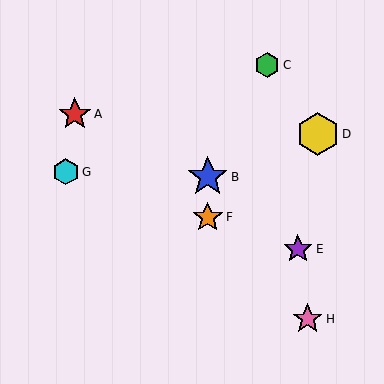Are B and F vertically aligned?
Yes, both are at x≈208.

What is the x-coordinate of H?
Object H is at x≈308.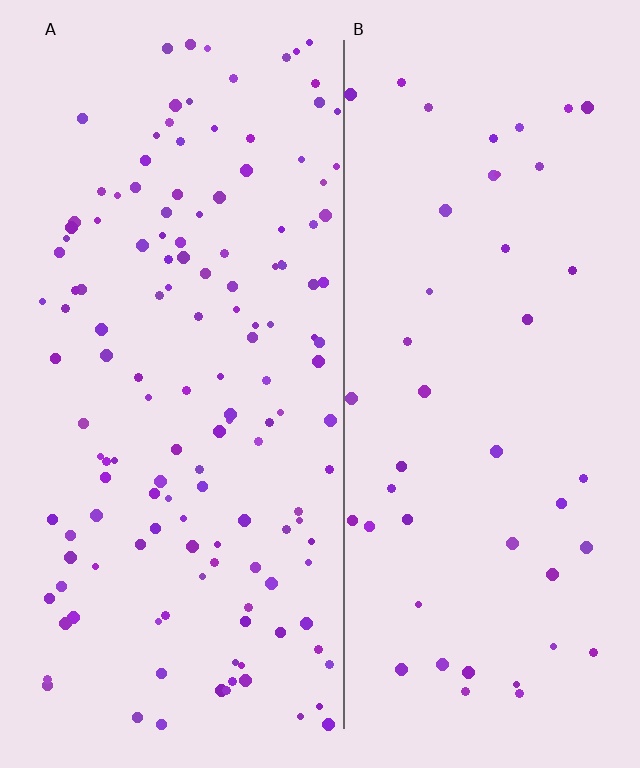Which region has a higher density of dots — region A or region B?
A (the left).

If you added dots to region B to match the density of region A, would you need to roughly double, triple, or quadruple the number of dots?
Approximately triple.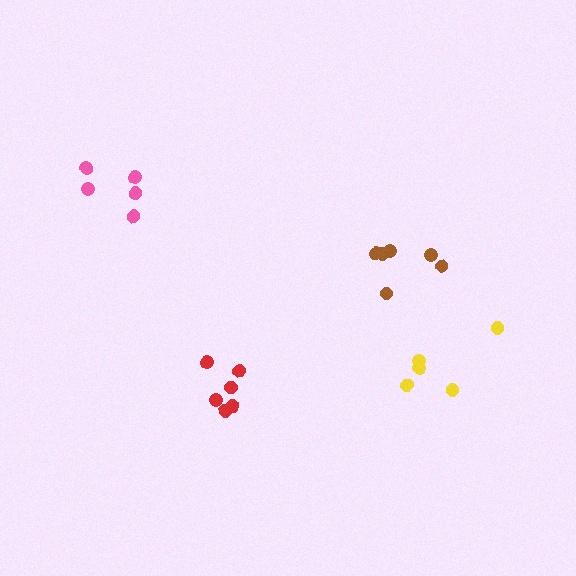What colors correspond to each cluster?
The clusters are colored: yellow, red, pink, brown.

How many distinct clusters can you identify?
There are 4 distinct clusters.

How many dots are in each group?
Group 1: 5 dots, Group 2: 6 dots, Group 3: 5 dots, Group 4: 6 dots (22 total).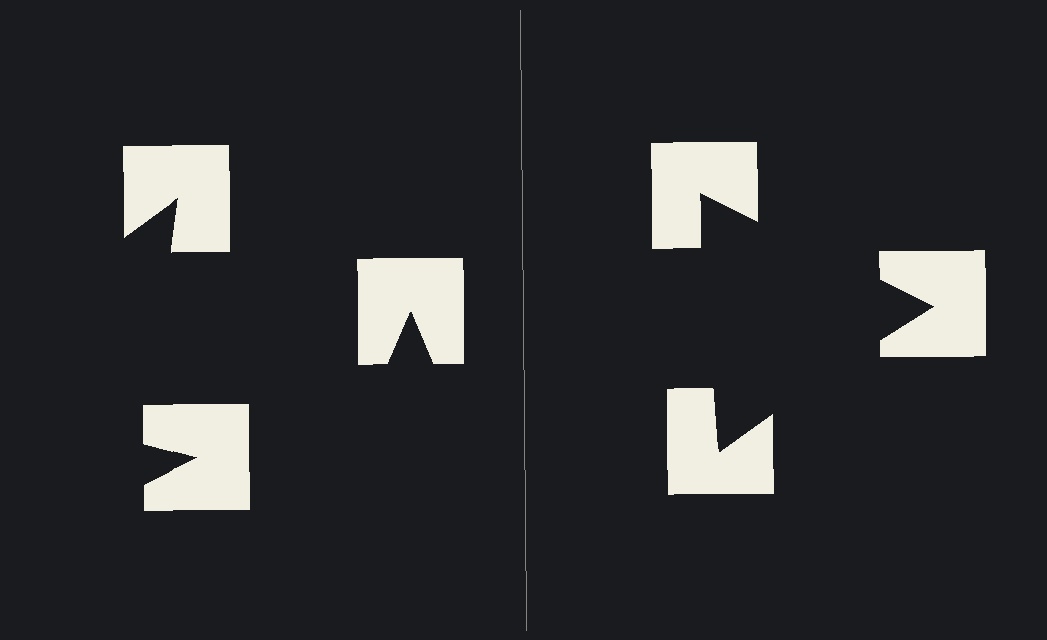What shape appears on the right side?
An illusory triangle.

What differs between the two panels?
The notched squares are positioned identically on both sides; only the wedge orientations differ. On the right they align to a triangle; on the left they are misaligned.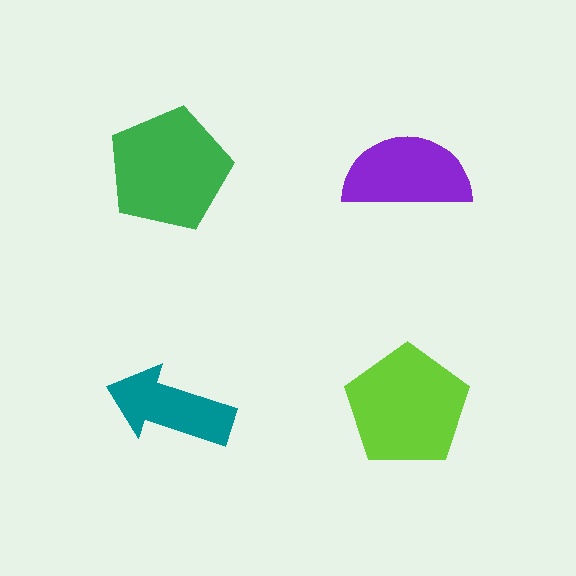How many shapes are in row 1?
2 shapes.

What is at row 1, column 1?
A green pentagon.